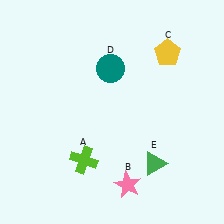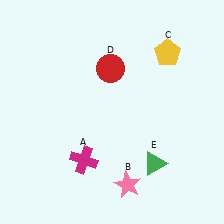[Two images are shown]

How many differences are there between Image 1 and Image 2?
There are 2 differences between the two images.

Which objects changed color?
A changed from lime to magenta. D changed from teal to red.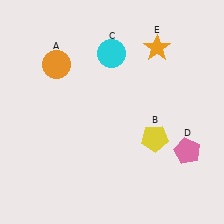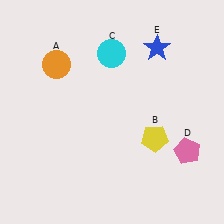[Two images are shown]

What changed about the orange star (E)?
In Image 1, E is orange. In Image 2, it changed to blue.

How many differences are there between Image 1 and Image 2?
There is 1 difference between the two images.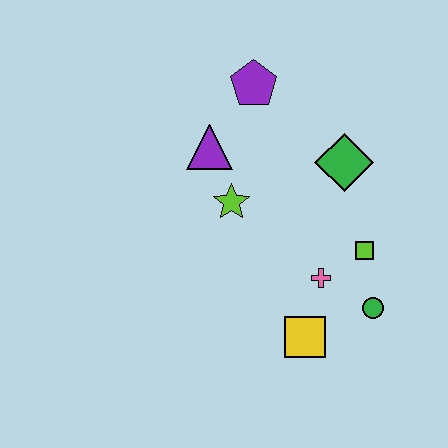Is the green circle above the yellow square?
Yes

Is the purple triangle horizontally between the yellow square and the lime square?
No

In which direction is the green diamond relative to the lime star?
The green diamond is to the right of the lime star.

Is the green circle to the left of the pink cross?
No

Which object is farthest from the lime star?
The green circle is farthest from the lime star.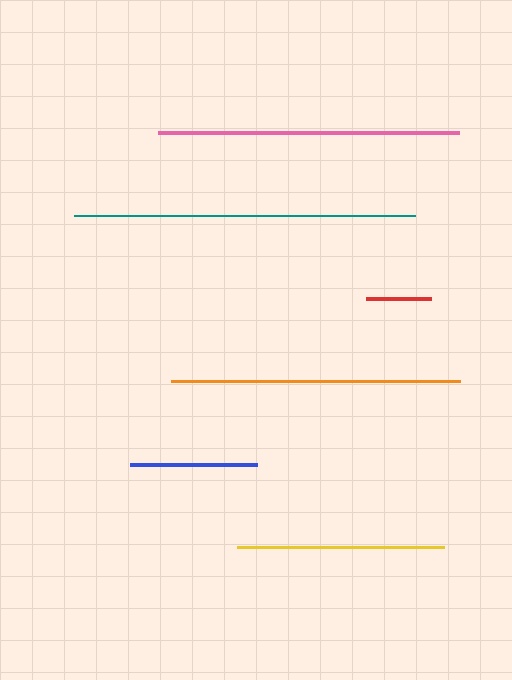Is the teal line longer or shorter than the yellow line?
The teal line is longer than the yellow line.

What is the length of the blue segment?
The blue segment is approximately 127 pixels long.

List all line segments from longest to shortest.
From longest to shortest: teal, pink, orange, yellow, blue, red.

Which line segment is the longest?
The teal line is the longest at approximately 341 pixels.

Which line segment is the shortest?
The red line is the shortest at approximately 65 pixels.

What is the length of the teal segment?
The teal segment is approximately 341 pixels long.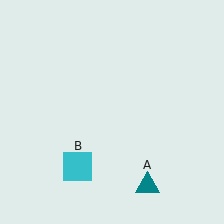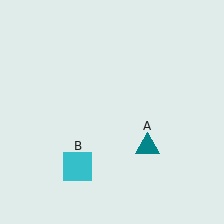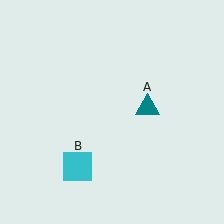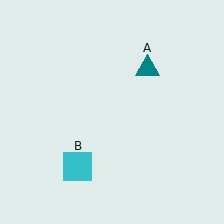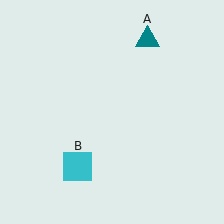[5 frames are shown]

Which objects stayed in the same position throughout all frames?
Cyan square (object B) remained stationary.